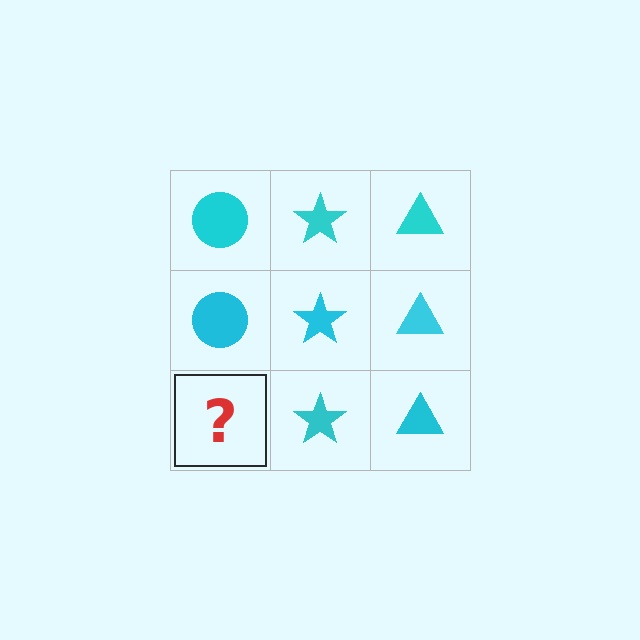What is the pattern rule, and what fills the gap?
The rule is that each column has a consistent shape. The gap should be filled with a cyan circle.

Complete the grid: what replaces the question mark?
The question mark should be replaced with a cyan circle.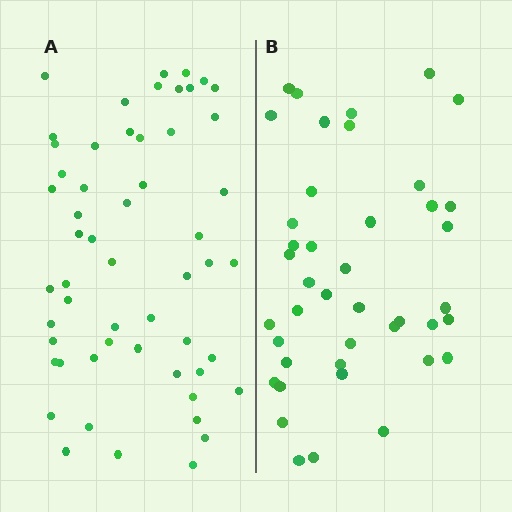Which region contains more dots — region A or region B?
Region A (the left region) has more dots.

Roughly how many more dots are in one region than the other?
Region A has approximately 15 more dots than region B.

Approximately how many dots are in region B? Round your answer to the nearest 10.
About 40 dots. (The exact count is 42, which rounds to 40.)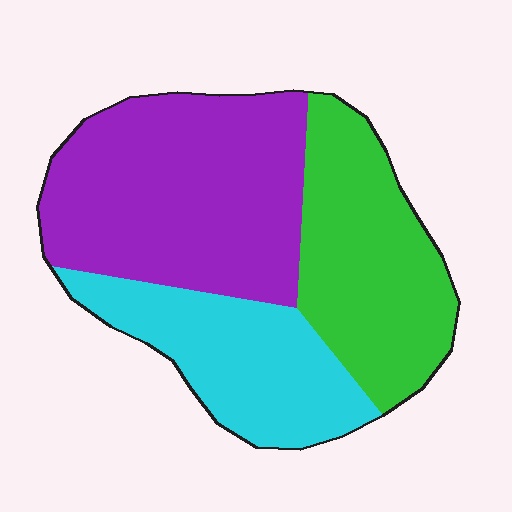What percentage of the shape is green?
Green covers about 30% of the shape.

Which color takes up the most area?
Purple, at roughly 45%.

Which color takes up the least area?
Cyan, at roughly 25%.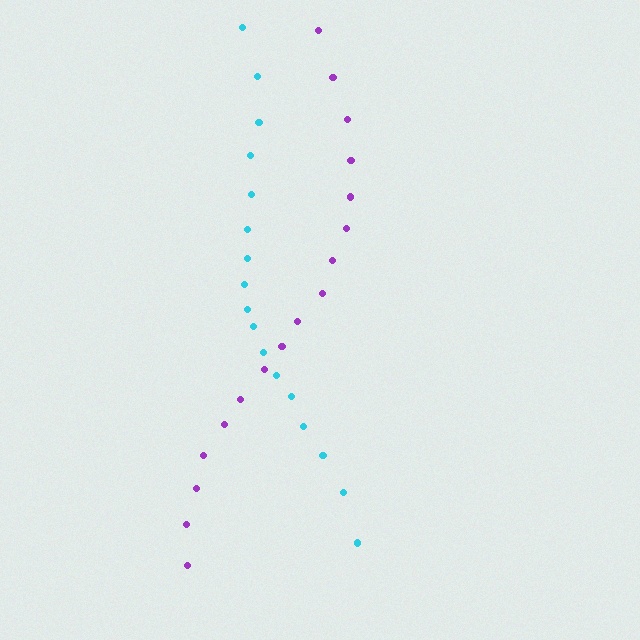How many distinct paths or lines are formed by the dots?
There are 2 distinct paths.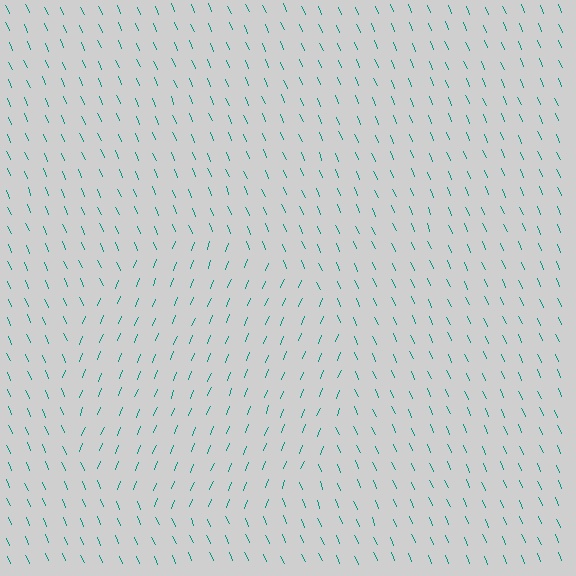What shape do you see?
I see a circle.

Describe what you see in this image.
The image is filled with small teal line segments. A circle region in the image has lines oriented differently from the surrounding lines, creating a visible texture boundary.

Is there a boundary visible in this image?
Yes, there is a texture boundary formed by a change in line orientation.